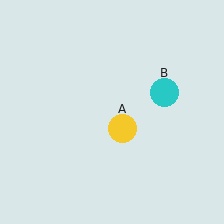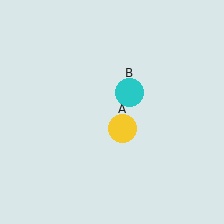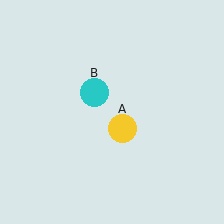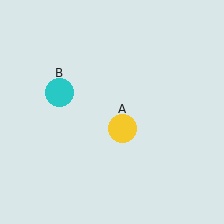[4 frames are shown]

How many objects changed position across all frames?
1 object changed position: cyan circle (object B).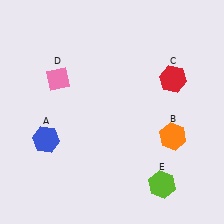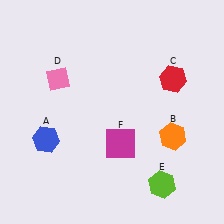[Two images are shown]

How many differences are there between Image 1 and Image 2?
There is 1 difference between the two images.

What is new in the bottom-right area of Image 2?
A magenta square (F) was added in the bottom-right area of Image 2.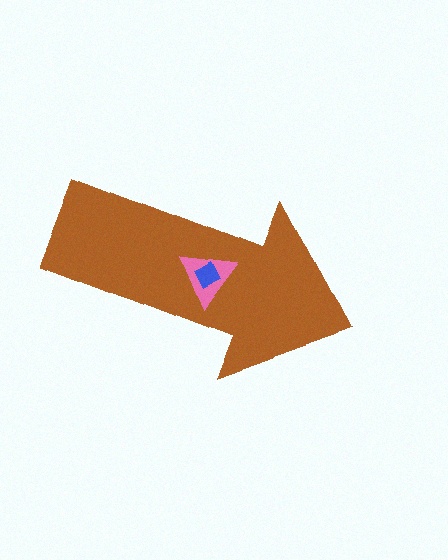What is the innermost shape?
The blue diamond.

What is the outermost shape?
The brown arrow.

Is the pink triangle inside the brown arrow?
Yes.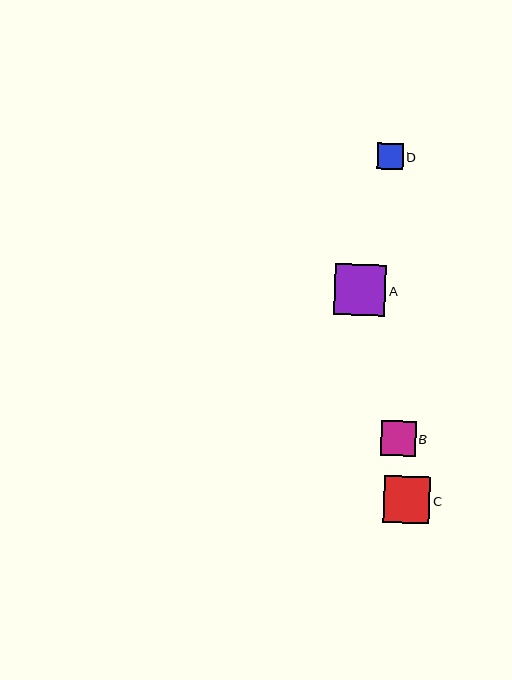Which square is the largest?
Square A is the largest with a size of approximately 51 pixels.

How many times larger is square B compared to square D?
Square B is approximately 1.4 times the size of square D.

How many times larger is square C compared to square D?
Square C is approximately 1.8 times the size of square D.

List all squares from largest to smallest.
From largest to smallest: A, C, B, D.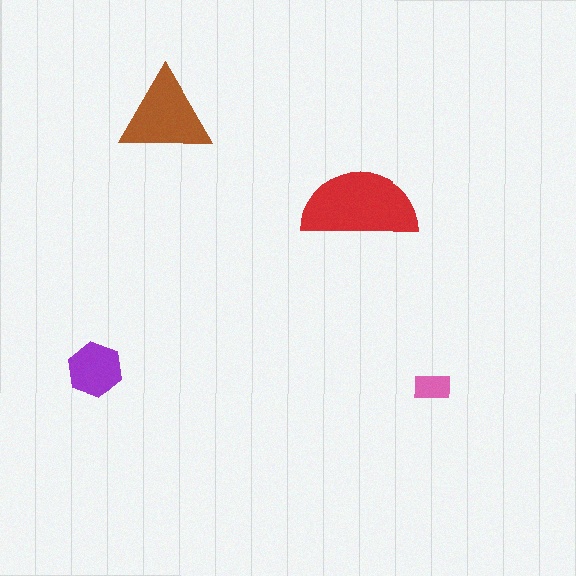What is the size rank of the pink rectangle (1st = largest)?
4th.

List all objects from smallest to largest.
The pink rectangle, the purple hexagon, the brown triangle, the red semicircle.